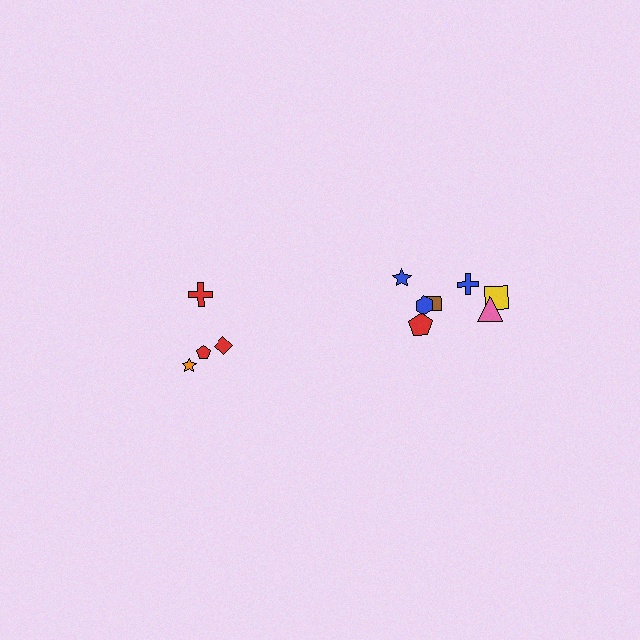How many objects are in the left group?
There are 4 objects.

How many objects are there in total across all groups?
There are 11 objects.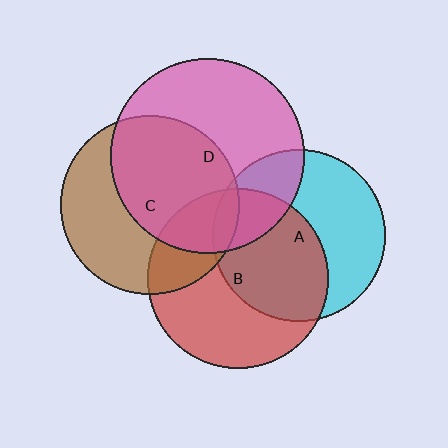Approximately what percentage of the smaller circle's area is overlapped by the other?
Approximately 25%.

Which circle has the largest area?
Circle D (pink).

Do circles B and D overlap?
Yes.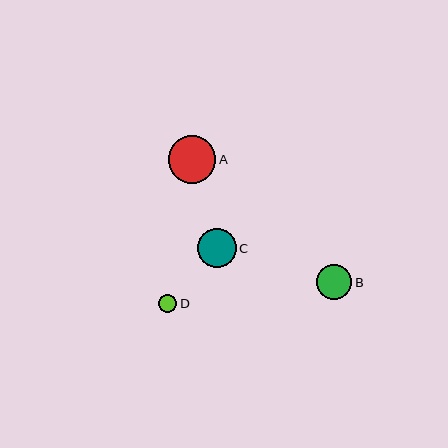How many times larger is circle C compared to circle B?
Circle C is approximately 1.1 times the size of circle B.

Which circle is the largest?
Circle A is the largest with a size of approximately 48 pixels.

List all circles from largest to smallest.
From largest to smallest: A, C, B, D.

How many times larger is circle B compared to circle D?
Circle B is approximately 2.0 times the size of circle D.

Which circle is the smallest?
Circle D is the smallest with a size of approximately 18 pixels.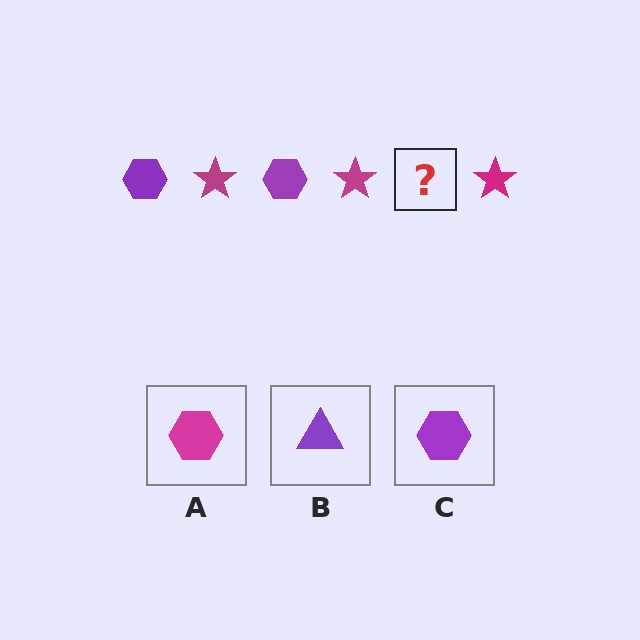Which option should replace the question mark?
Option C.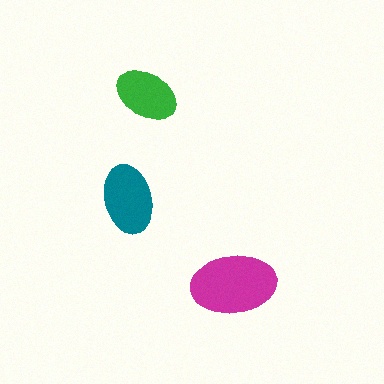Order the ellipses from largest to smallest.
the magenta one, the teal one, the green one.